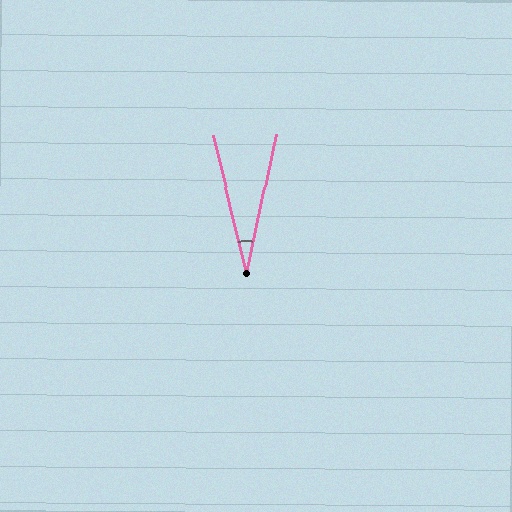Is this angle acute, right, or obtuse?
It is acute.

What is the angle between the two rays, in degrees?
Approximately 26 degrees.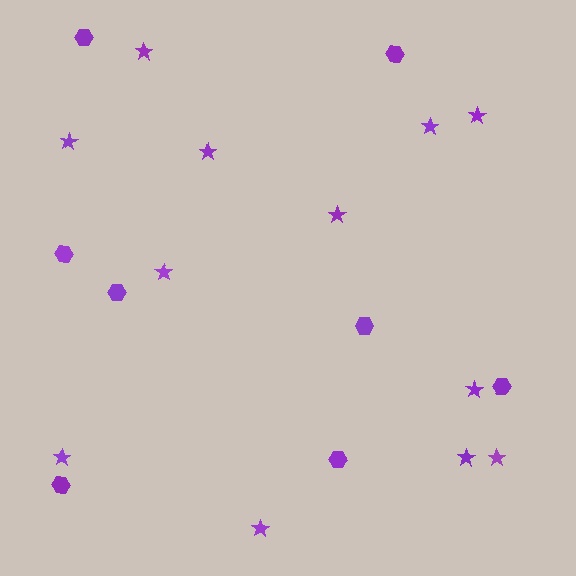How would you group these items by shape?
There are 2 groups: one group of stars (12) and one group of hexagons (8).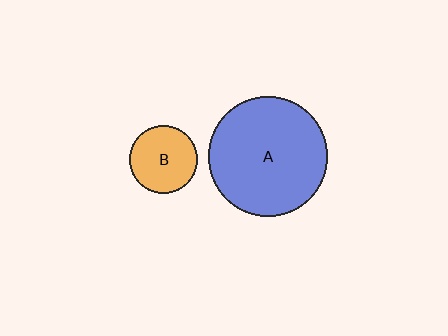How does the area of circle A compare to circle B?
Approximately 3.1 times.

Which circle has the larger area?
Circle A (blue).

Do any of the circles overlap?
No, none of the circles overlap.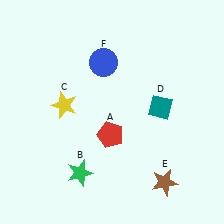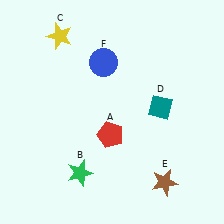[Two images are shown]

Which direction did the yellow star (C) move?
The yellow star (C) moved up.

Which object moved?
The yellow star (C) moved up.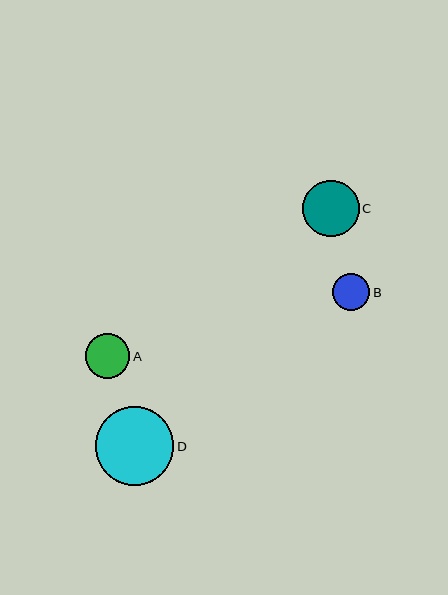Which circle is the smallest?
Circle B is the smallest with a size of approximately 37 pixels.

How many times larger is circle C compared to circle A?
Circle C is approximately 1.3 times the size of circle A.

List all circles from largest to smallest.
From largest to smallest: D, C, A, B.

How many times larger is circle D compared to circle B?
Circle D is approximately 2.1 times the size of circle B.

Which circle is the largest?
Circle D is the largest with a size of approximately 78 pixels.